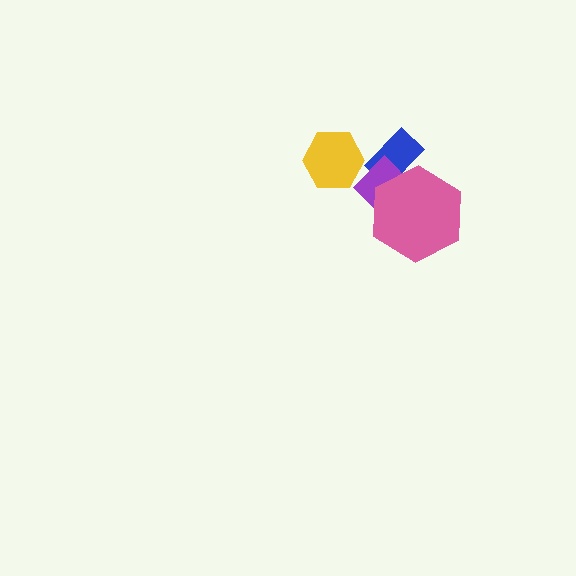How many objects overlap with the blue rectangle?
2 objects overlap with the blue rectangle.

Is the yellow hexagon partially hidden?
No, no other shape covers it.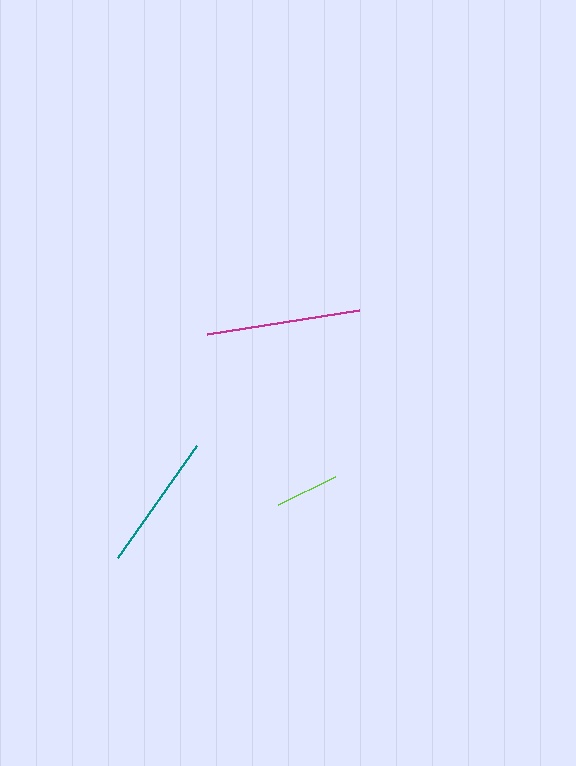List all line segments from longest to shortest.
From longest to shortest: magenta, teal, lime.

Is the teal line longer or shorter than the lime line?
The teal line is longer than the lime line.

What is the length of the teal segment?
The teal segment is approximately 137 pixels long.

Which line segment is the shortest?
The lime line is the shortest at approximately 64 pixels.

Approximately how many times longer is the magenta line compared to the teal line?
The magenta line is approximately 1.1 times the length of the teal line.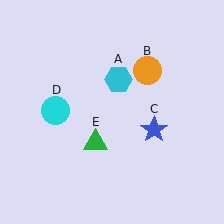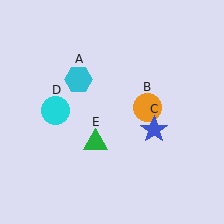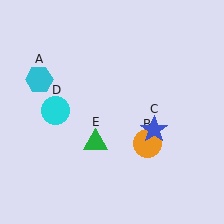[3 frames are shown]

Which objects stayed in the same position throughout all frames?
Blue star (object C) and cyan circle (object D) and green triangle (object E) remained stationary.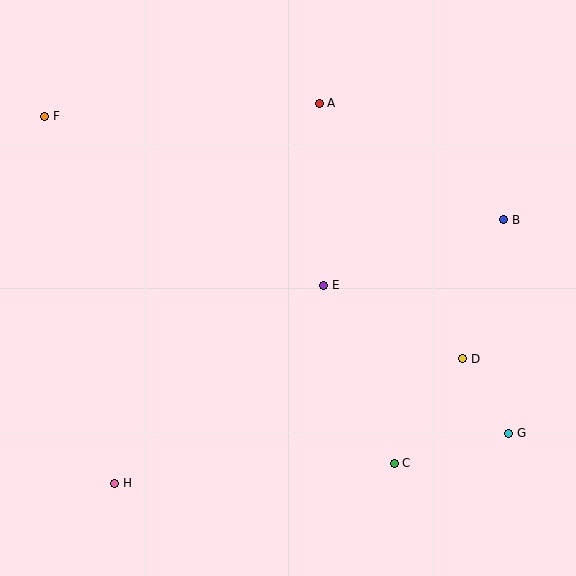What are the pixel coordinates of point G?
Point G is at (509, 433).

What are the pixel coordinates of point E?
Point E is at (324, 285).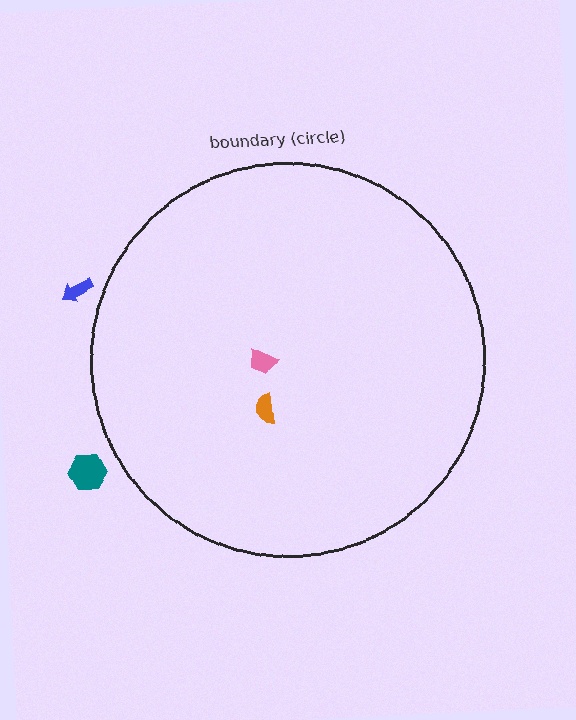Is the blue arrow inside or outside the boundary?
Outside.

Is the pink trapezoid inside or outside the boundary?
Inside.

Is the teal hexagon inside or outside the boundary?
Outside.